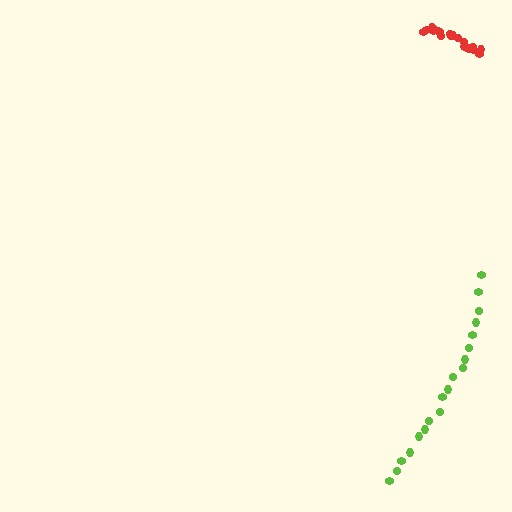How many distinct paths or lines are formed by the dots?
There are 2 distinct paths.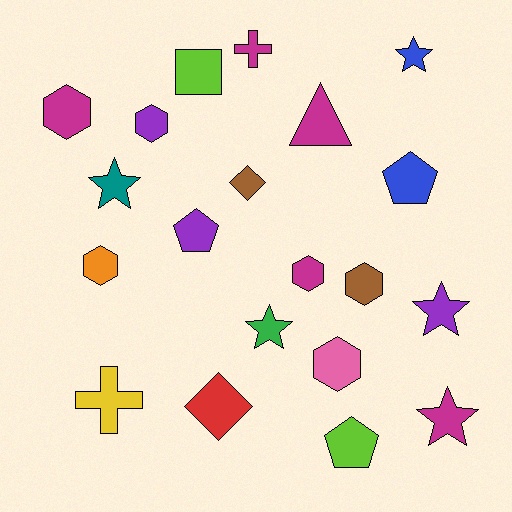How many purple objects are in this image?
There are 3 purple objects.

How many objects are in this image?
There are 20 objects.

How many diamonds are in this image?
There are 2 diamonds.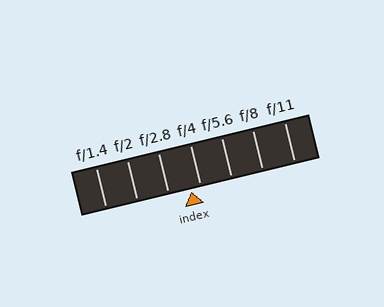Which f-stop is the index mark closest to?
The index mark is closest to f/4.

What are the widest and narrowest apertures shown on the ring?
The widest aperture shown is f/1.4 and the narrowest is f/11.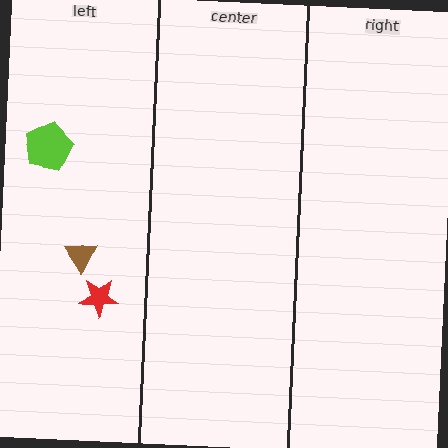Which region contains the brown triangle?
The left region.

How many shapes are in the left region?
3.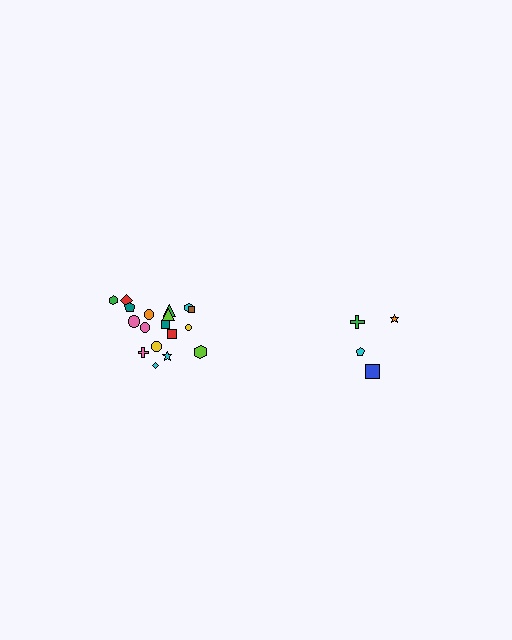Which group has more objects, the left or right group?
The left group.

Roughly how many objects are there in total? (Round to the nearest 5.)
Roughly 20 objects in total.